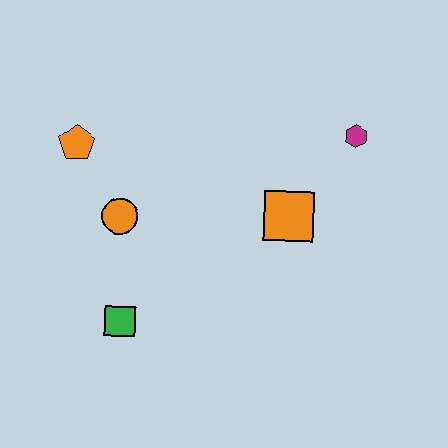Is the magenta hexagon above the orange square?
Yes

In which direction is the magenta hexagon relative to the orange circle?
The magenta hexagon is to the right of the orange circle.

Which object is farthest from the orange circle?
The magenta hexagon is farthest from the orange circle.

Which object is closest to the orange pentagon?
The orange circle is closest to the orange pentagon.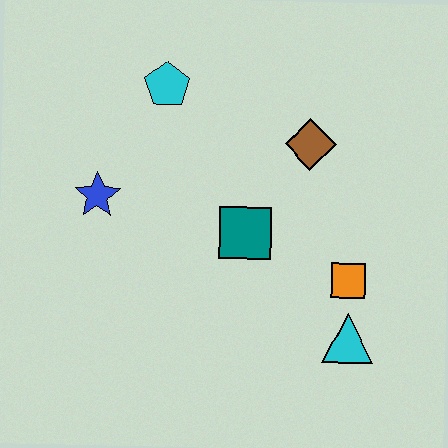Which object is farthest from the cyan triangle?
The cyan pentagon is farthest from the cyan triangle.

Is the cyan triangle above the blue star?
No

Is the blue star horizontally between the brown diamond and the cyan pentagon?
No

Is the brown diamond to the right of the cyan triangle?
No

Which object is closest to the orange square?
The cyan triangle is closest to the orange square.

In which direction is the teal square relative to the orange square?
The teal square is to the left of the orange square.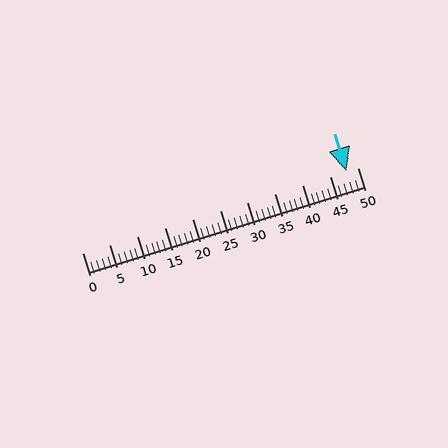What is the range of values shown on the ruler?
The ruler shows values from 0 to 50.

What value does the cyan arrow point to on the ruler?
The cyan arrow points to approximately 48.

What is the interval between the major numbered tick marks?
The major tick marks are spaced 5 units apart.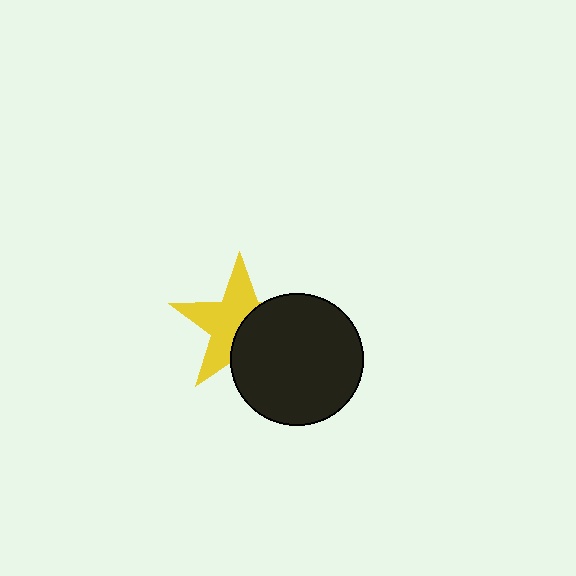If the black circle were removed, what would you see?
You would see the complete yellow star.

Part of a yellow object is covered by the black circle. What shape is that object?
It is a star.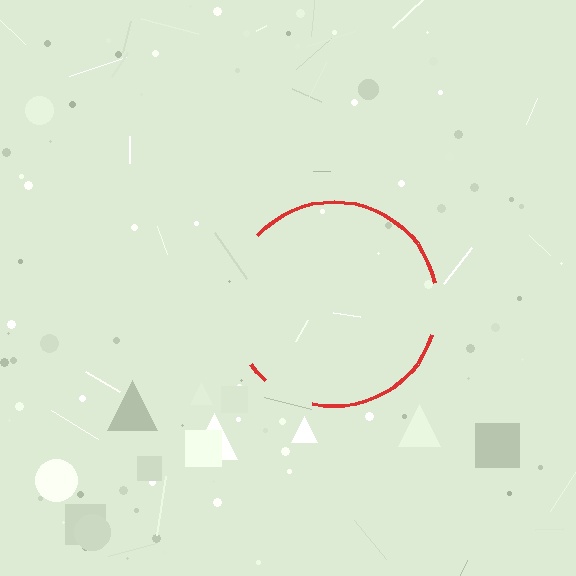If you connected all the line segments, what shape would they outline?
They would outline a circle.